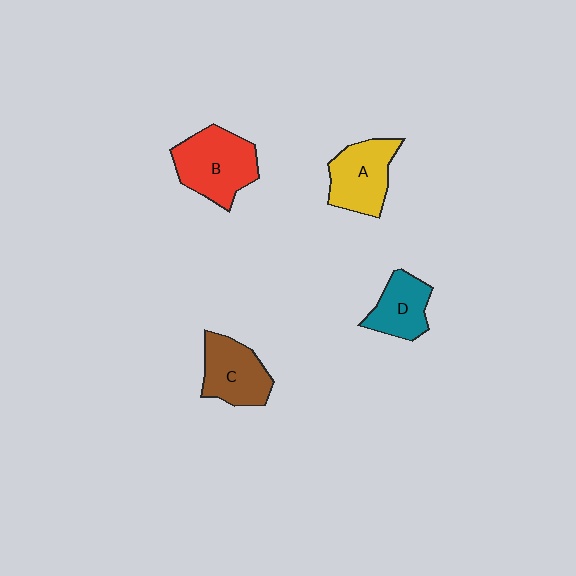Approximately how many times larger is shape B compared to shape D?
Approximately 1.5 times.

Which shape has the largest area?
Shape B (red).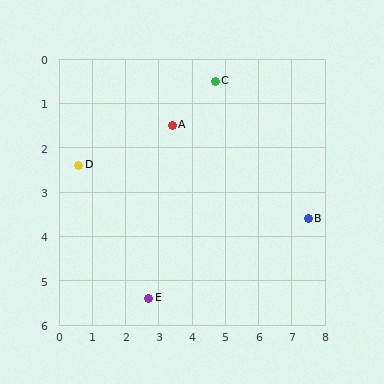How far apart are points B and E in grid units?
Points B and E are about 5.1 grid units apart.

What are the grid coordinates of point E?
Point E is at approximately (2.7, 5.4).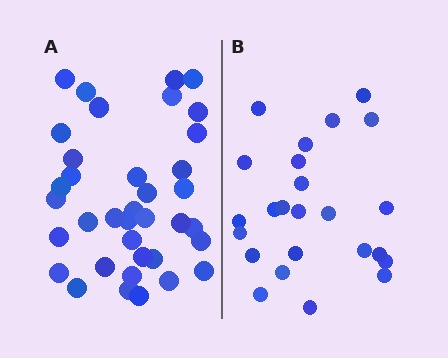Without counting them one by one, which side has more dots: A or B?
Region A (the left region) has more dots.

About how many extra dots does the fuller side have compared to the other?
Region A has approximately 15 more dots than region B.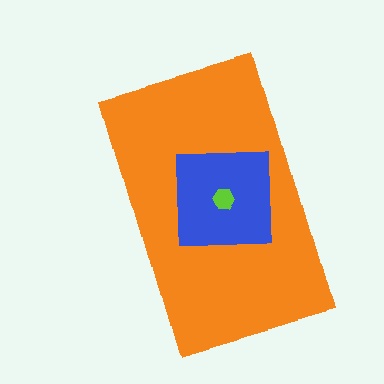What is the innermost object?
The lime hexagon.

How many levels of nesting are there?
3.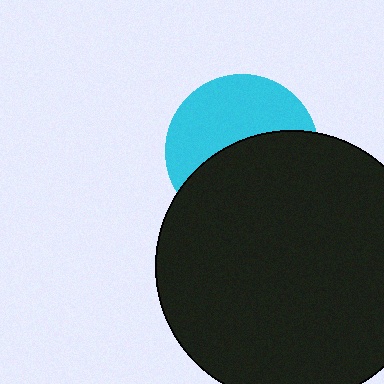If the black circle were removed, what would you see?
You would see the complete cyan circle.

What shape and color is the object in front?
The object in front is a black circle.